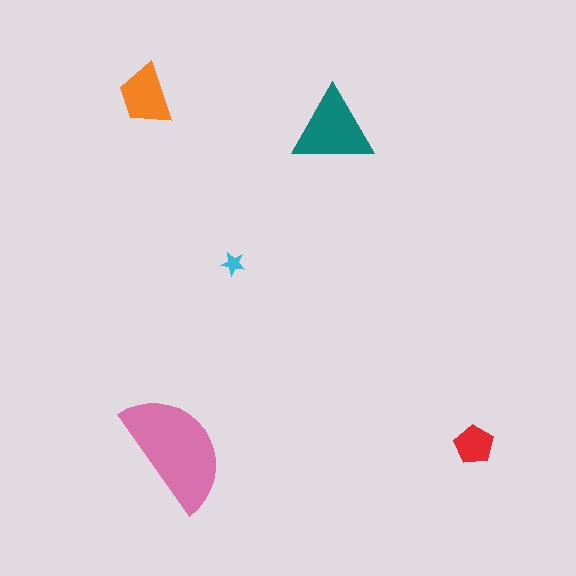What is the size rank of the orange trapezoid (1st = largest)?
3rd.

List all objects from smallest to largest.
The cyan star, the red pentagon, the orange trapezoid, the teal triangle, the pink semicircle.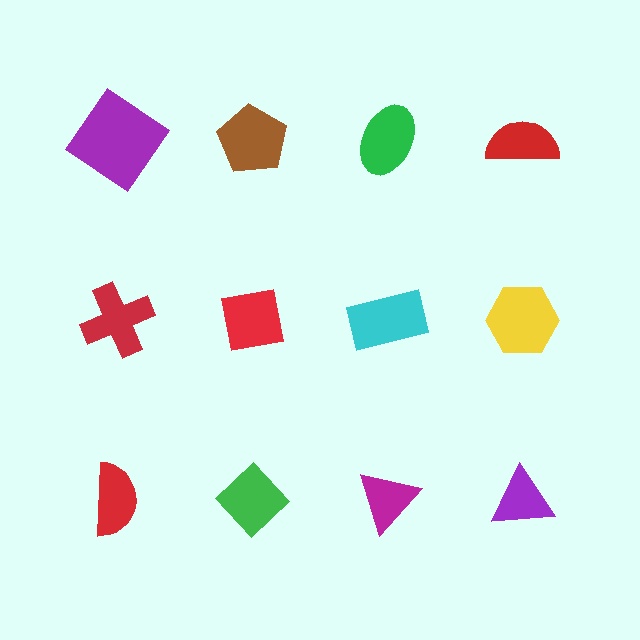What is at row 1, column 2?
A brown pentagon.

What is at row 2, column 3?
A cyan rectangle.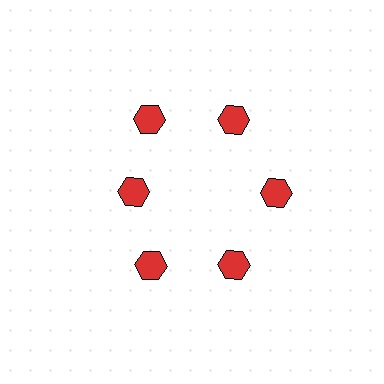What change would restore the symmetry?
The symmetry would be restored by moving it outward, back onto the ring so that all 6 hexagons sit at equal angles and equal distance from the center.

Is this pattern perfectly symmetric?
No. The 6 red hexagons are arranged in a ring, but one element near the 9 o'clock position is pulled inward toward the center, breaking the 6-fold rotational symmetry.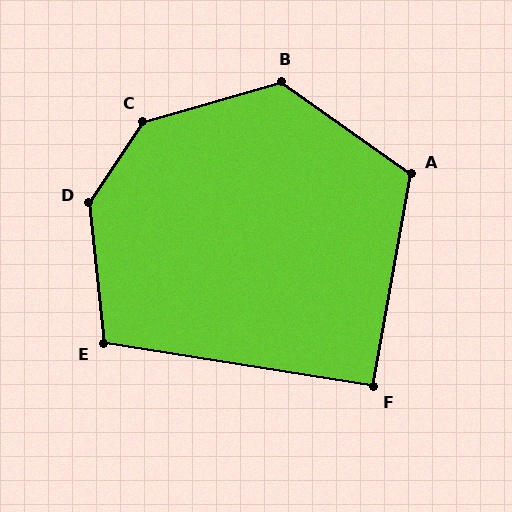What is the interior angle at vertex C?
Approximately 140 degrees (obtuse).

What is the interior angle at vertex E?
Approximately 105 degrees (obtuse).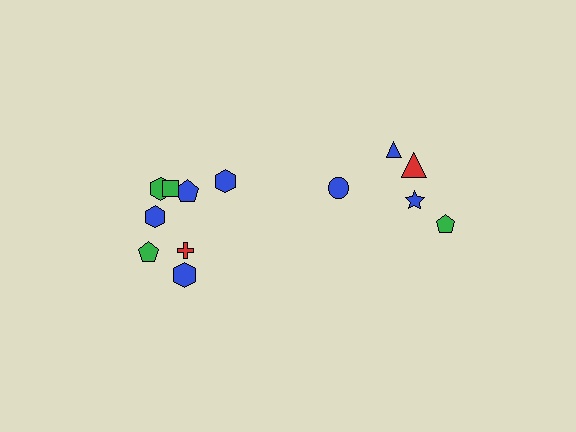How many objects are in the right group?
There are 5 objects.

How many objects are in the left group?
There are 8 objects.